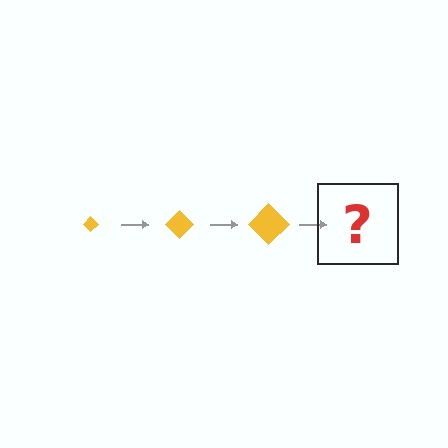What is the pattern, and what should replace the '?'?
The pattern is that the diamond gets progressively larger each step. The '?' should be a yellow diamond, larger than the previous one.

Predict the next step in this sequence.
The next step is a yellow diamond, larger than the previous one.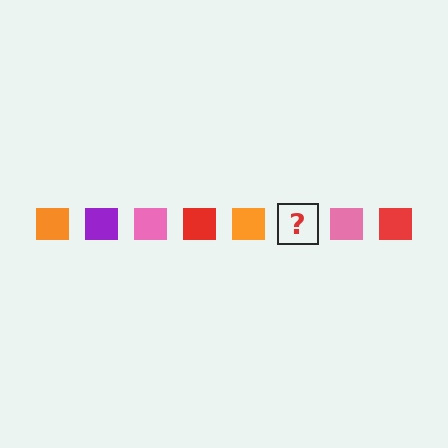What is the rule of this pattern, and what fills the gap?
The rule is that the pattern cycles through orange, purple, pink, red squares. The gap should be filled with a purple square.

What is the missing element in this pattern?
The missing element is a purple square.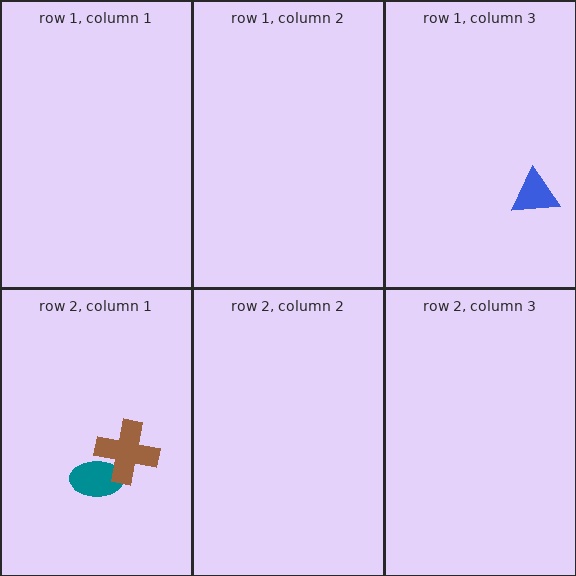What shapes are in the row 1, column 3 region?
The blue triangle.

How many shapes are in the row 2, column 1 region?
2.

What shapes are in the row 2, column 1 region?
The teal ellipse, the brown cross.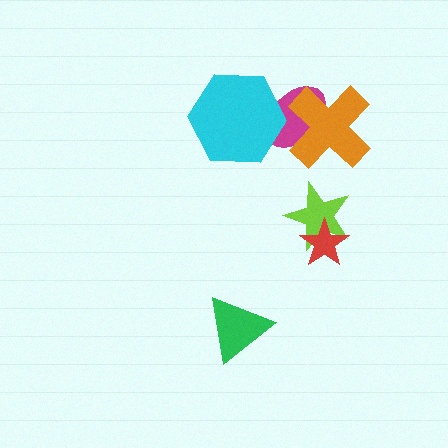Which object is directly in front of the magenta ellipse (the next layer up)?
The cyan hexagon is directly in front of the magenta ellipse.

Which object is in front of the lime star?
The red star is in front of the lime star.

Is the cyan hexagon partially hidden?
No, no other shape covers it.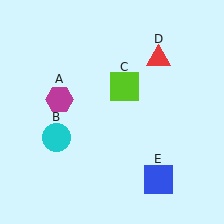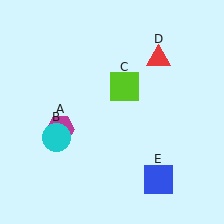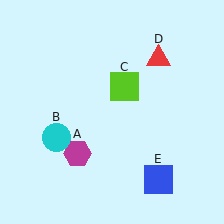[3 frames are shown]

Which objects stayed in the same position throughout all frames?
Cyan circle (object B) and lime square (object C) and red triangle (object D) and blue square (object E) remained stationary.